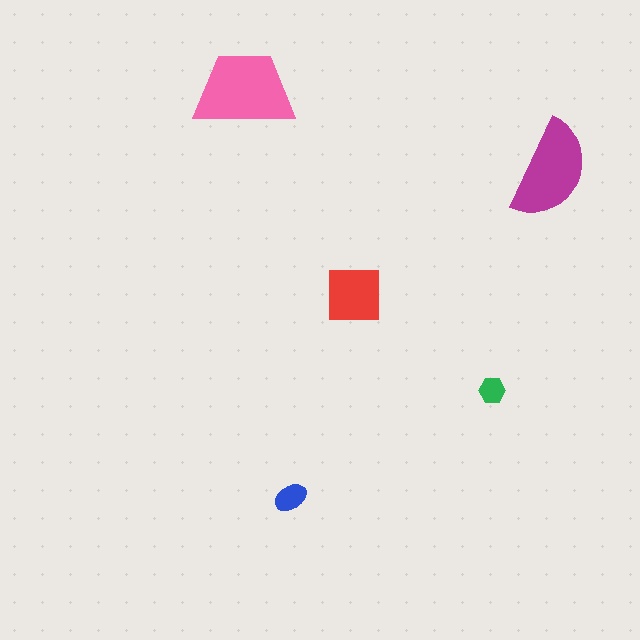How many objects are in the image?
There are 5 objects in the image.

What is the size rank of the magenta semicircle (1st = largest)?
2nd.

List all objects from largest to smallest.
The pink trapezoid, the magenta semicircle, the red square, the blue ellipse, the green hexagon.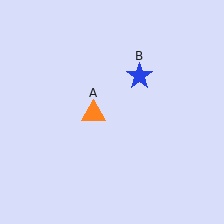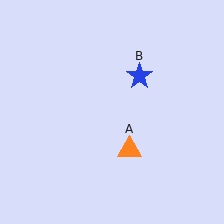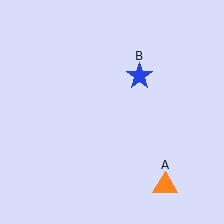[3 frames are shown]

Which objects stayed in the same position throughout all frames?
Blue star (object B) remained stationary.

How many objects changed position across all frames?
1 object changed position: orange triangle (object A).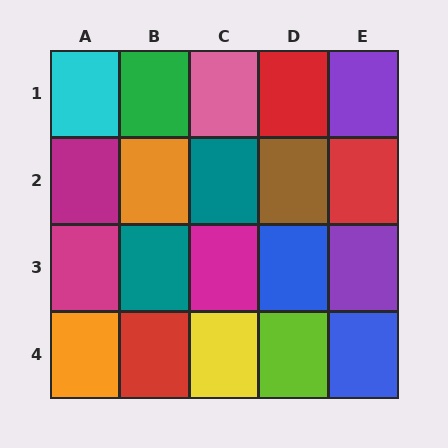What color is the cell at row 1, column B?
Green.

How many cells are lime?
1 cell is lime.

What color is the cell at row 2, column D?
Brown.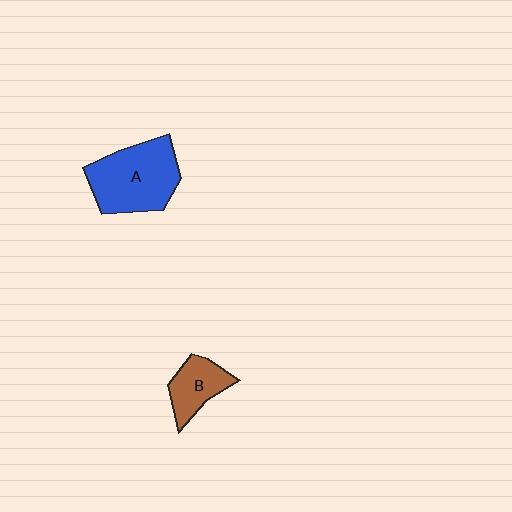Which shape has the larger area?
Shape A (blue).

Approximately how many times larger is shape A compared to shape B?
Approximately 2.0 times.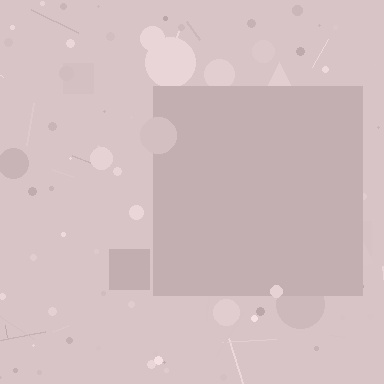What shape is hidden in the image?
A square is hidden in the image.